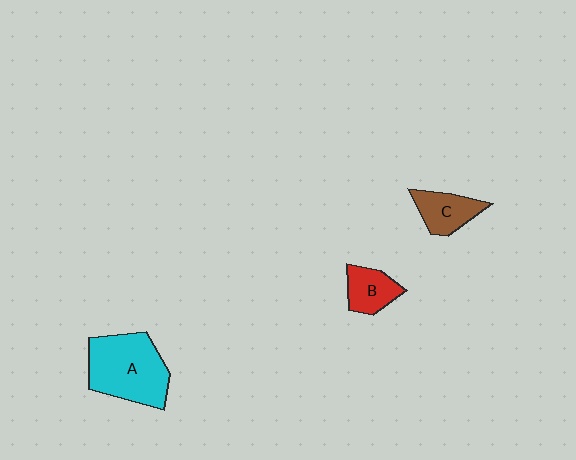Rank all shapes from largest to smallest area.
From largest to smallest: A (cyan), C (brown), B (red).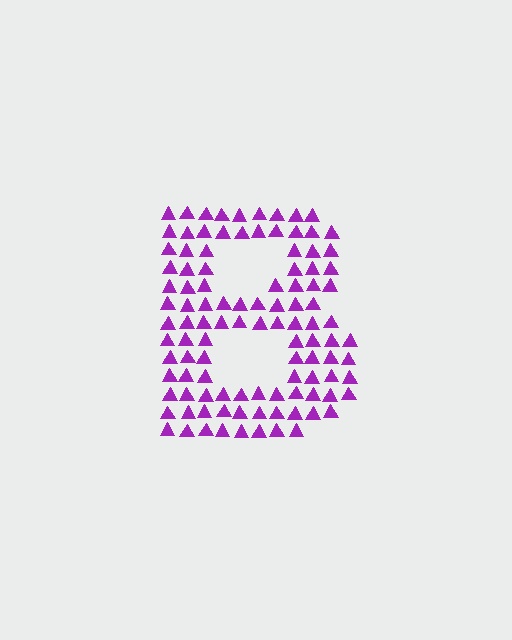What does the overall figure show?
The overall figure shows the letter B.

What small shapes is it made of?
It is made of small triangles.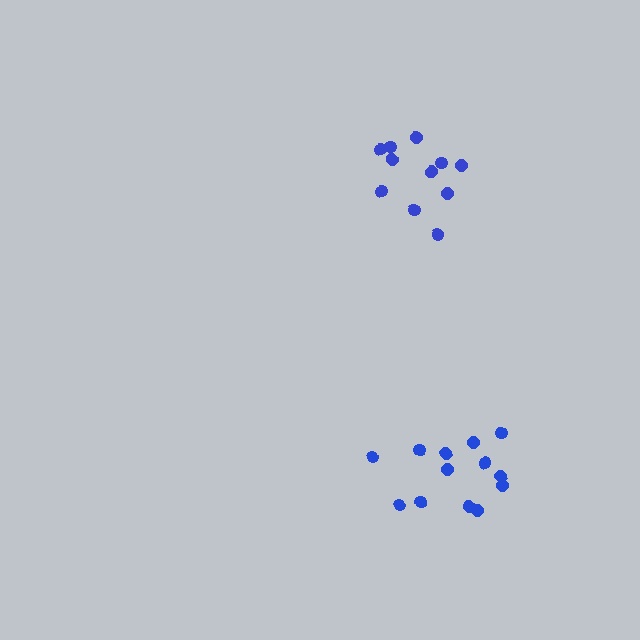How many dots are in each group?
Group 1: 13 dots, Group 2: 11 dots (24 total).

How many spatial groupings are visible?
There are 2 spatial groupings.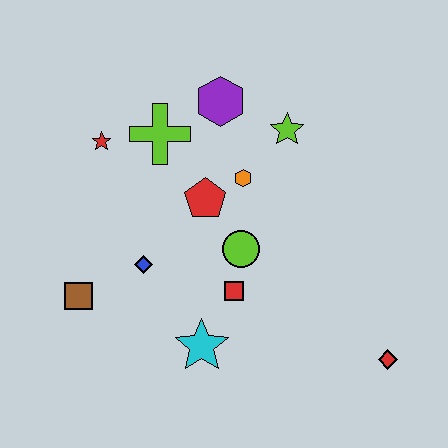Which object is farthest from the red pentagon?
The red diamond is farthest from the red pentagon.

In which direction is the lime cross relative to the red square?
The lime cross is above the red square.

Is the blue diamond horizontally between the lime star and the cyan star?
No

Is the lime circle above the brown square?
Yes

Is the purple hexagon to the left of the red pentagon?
No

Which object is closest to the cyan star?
The red square is closest to the cyan star.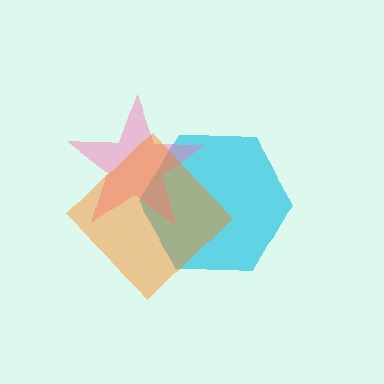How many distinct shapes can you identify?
There are 3 distinct shapes: a cyan hexagon, a pink star, an orange diamond.